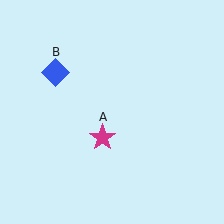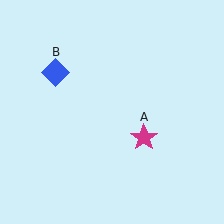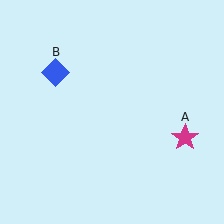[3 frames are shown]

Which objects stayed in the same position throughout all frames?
Blue diamond (object B) remained stationary.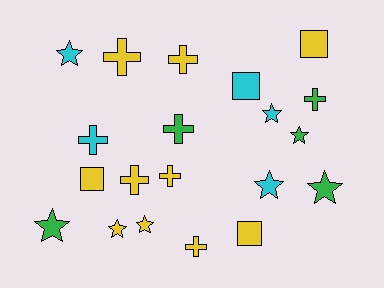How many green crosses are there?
There are 2 green crosses.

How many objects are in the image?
There are 20 objects.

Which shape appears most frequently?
Cross, with 8 objects.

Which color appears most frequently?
Yellow, with 10 objects.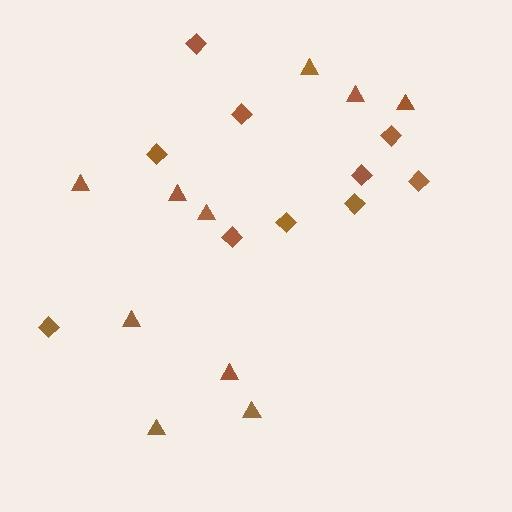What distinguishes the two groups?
There are 2 groups: one group of triangles (10) and one group of diamonds (10).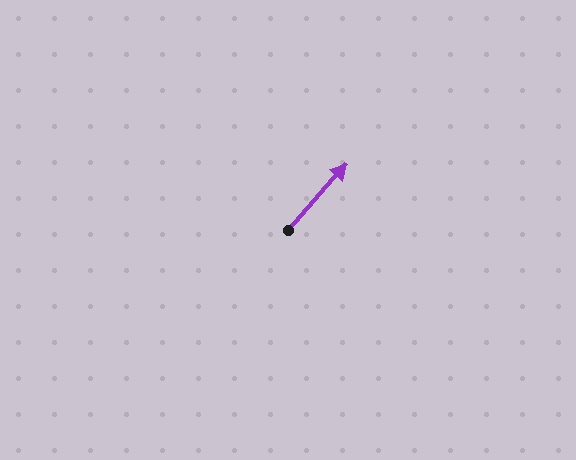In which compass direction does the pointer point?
Northeast.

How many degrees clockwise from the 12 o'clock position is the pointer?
Approximately 41 degrees.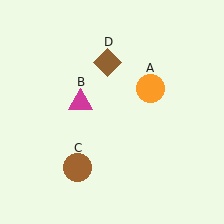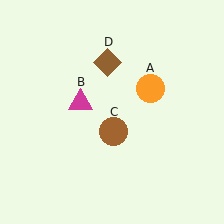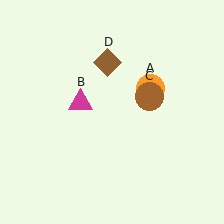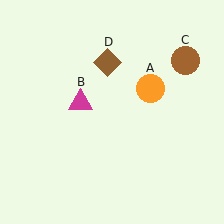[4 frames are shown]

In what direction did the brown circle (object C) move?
The brown circle (object C) moved up and to the right.